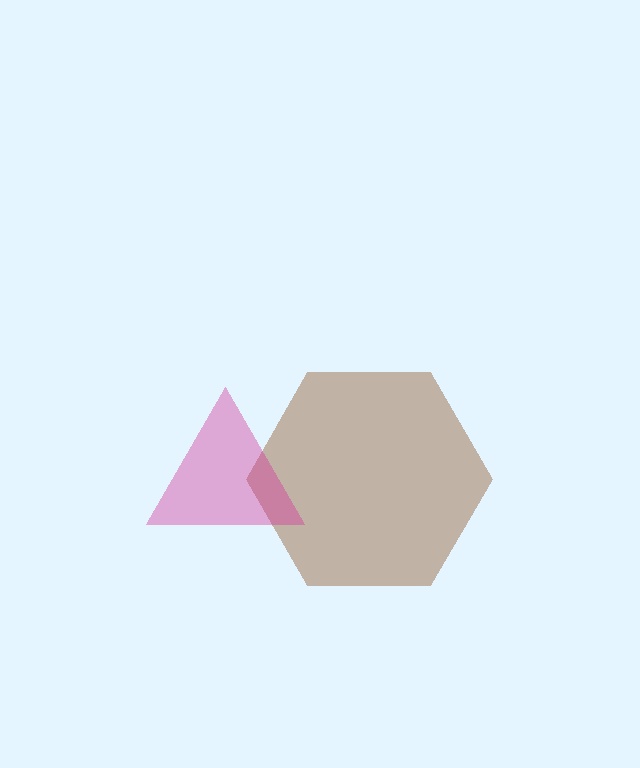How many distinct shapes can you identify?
There are 2 distinct shapes: a brown hexagon, a magenta triangle.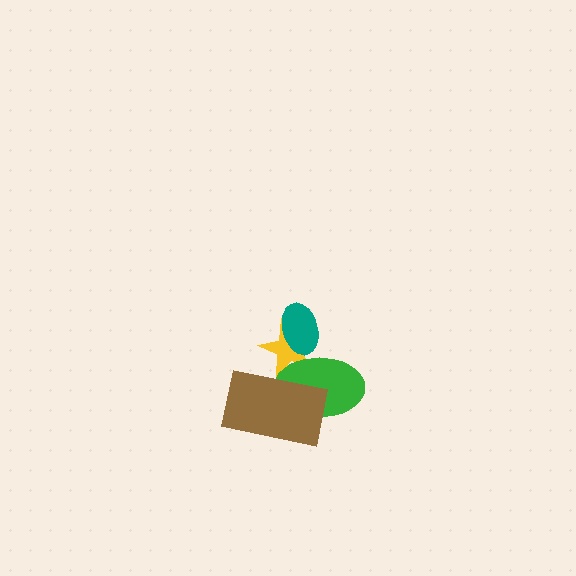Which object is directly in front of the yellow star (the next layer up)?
The green ellipse is directly in front of the yellow star.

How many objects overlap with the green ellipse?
3 objects overlap with the green ellipse.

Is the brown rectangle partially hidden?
No, no other shape covers it.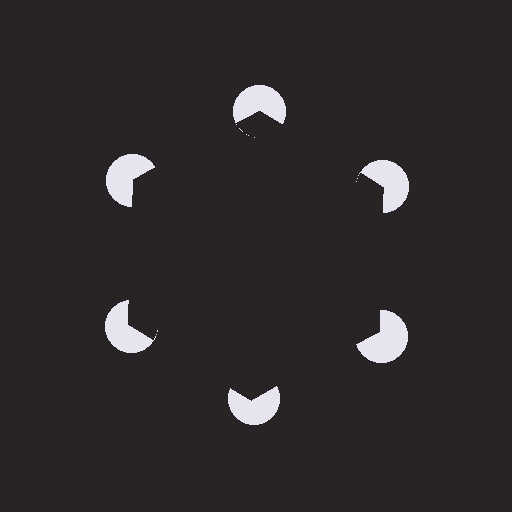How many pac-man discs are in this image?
There are 6 — one at each vertex of the illusory hexagon.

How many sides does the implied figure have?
6 sides.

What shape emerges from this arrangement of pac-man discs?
An illusory hexagon — its edges are inferred from the aligned wedge cuts in the pac-man discs, not physically drawn.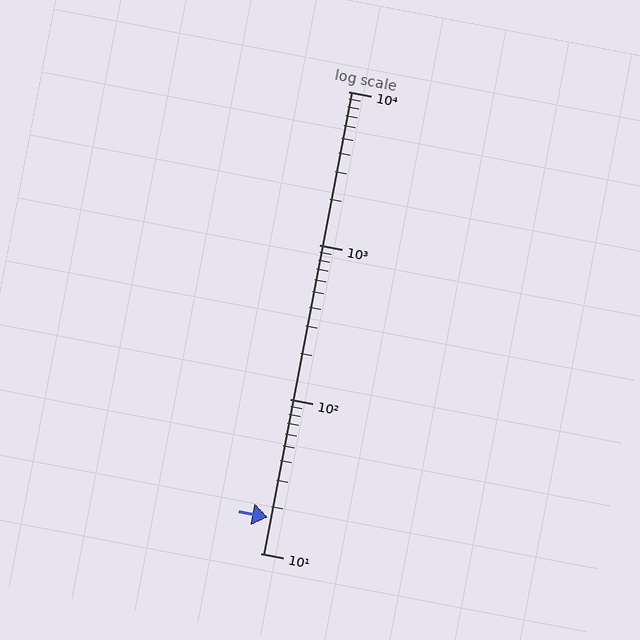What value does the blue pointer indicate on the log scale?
The pointer indicates approximately 17.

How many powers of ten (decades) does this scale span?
The scale spans 3 decades, from 10 to 10000.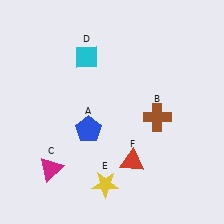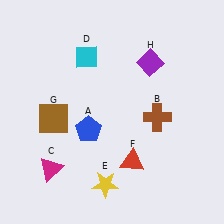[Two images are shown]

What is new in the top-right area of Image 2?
A purple diamond (H) was added in the top-right area of Image 2.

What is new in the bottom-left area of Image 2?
A brown square (G) was added in the bottom-left area of Image 2.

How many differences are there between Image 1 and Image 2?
There are 2 differences between the two images.